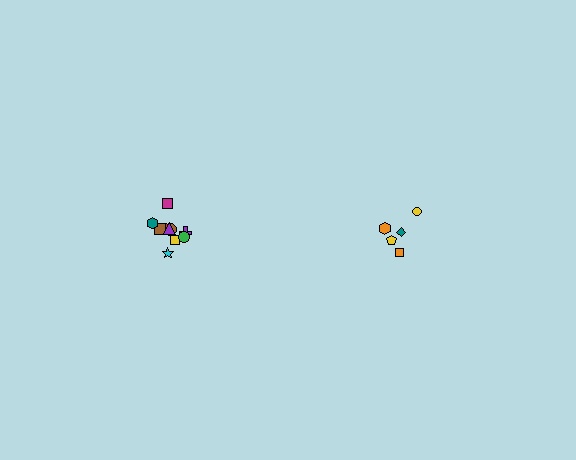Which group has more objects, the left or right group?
The left group.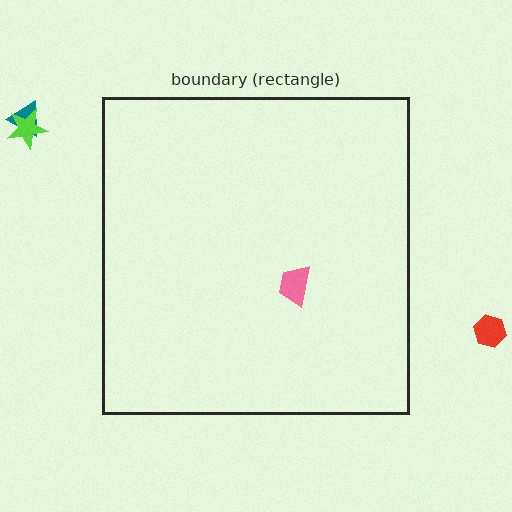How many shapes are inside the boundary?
1 inside, 3 outside.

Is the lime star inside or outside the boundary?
Outside.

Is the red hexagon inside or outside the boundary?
Outside.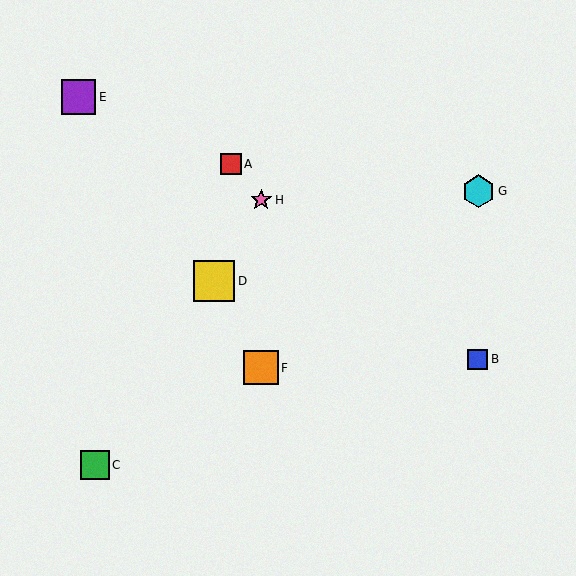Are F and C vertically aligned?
No, F is at x≈261 and C is at x≈95.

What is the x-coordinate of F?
Object F is at x≈261.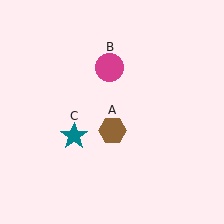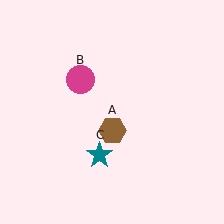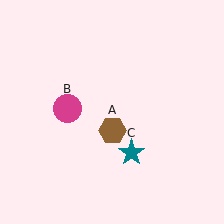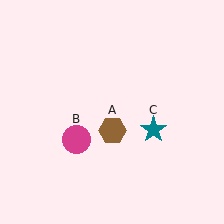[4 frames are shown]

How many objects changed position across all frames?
2 objects changed position: magenta circle (object B), teal star (object C).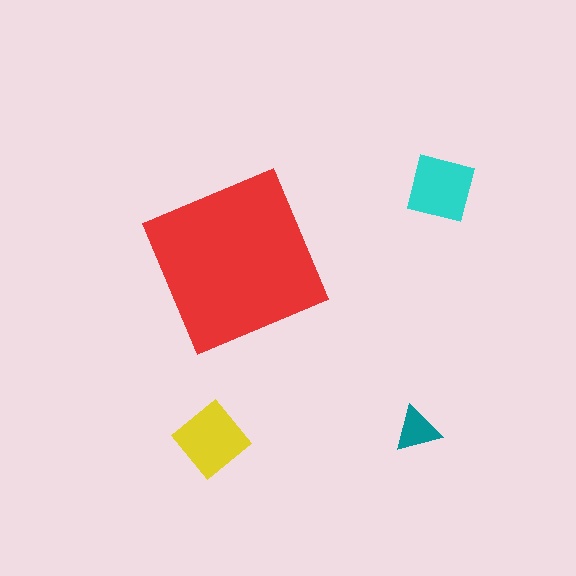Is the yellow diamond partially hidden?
No, the yellow diamond is fully visible.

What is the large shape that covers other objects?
A red diamond.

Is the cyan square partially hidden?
No, the cyan square is fully visible.